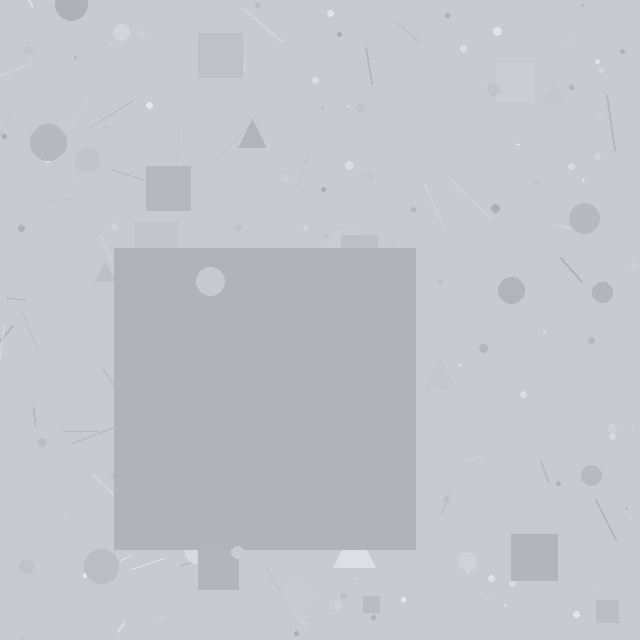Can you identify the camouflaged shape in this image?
The camouflaged shape is a square.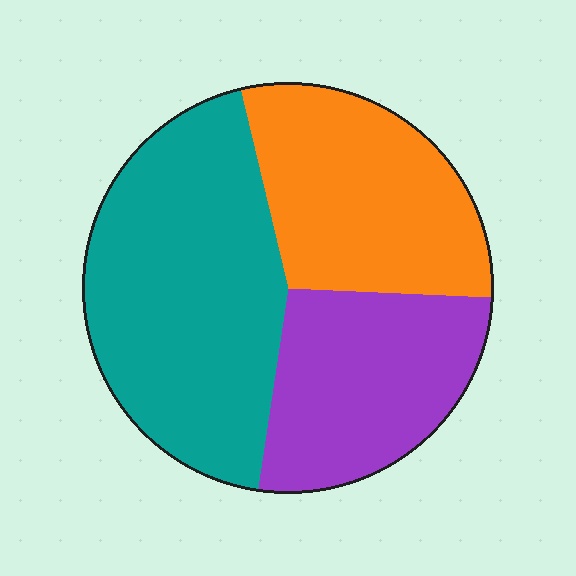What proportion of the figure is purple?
Purple takes up about one quarter (1/4) of the figure.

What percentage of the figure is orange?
Orange covers around 30% of the figure.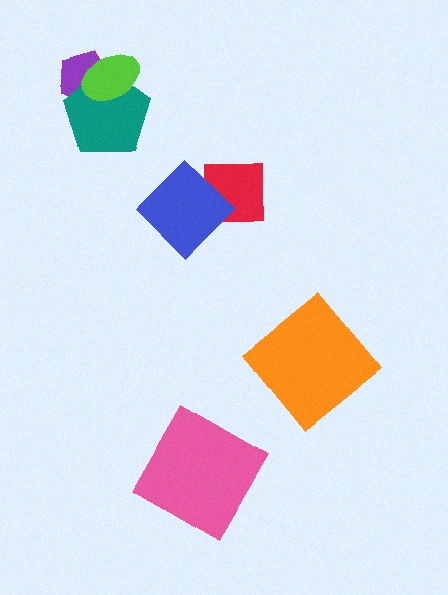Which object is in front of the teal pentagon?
The lime ellipse is in front of the teal pentagon.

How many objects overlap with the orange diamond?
0 objects overlap with the orange diamond.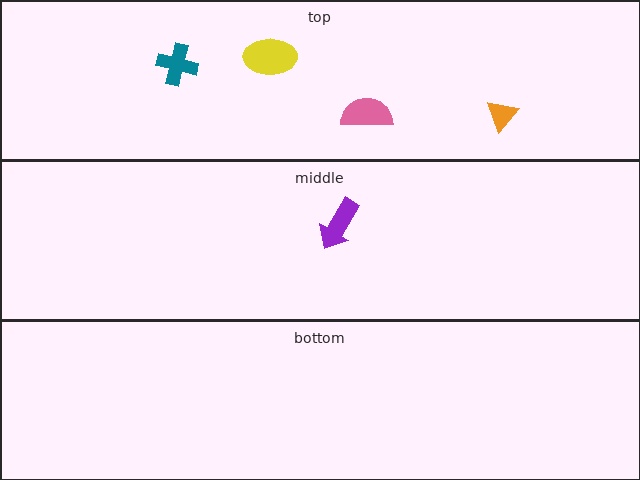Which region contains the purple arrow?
The middle region.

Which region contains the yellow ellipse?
The top region.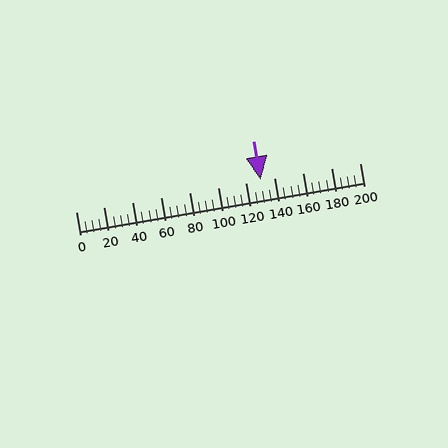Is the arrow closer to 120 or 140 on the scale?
The arrow is closer to 140.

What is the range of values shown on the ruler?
The ruler shows values from 0 to 200.